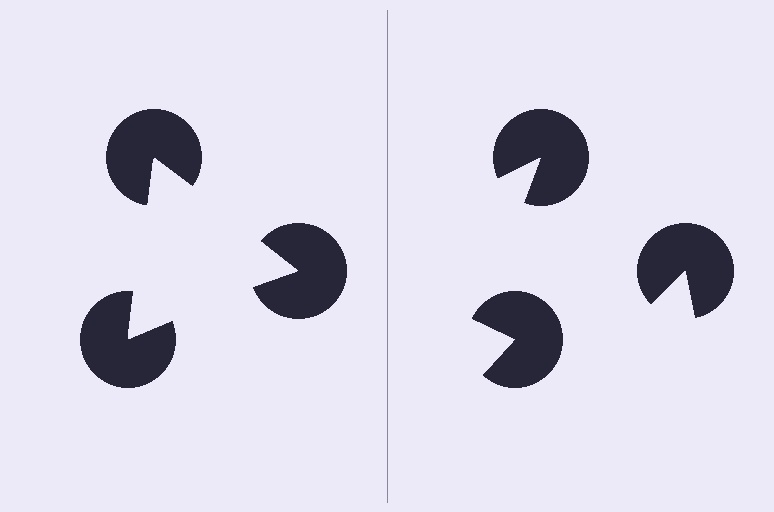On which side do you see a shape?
An illusory triangle appears on the left side. On the right side the wedge cuts are rotated, so no coherent shape forms.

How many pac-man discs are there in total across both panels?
6 — 3 on each side.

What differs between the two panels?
The pac-man discs are positioned identically on both sides; only the wedge orientations differ. On the left they align to a triangle; on the right they are misaligned.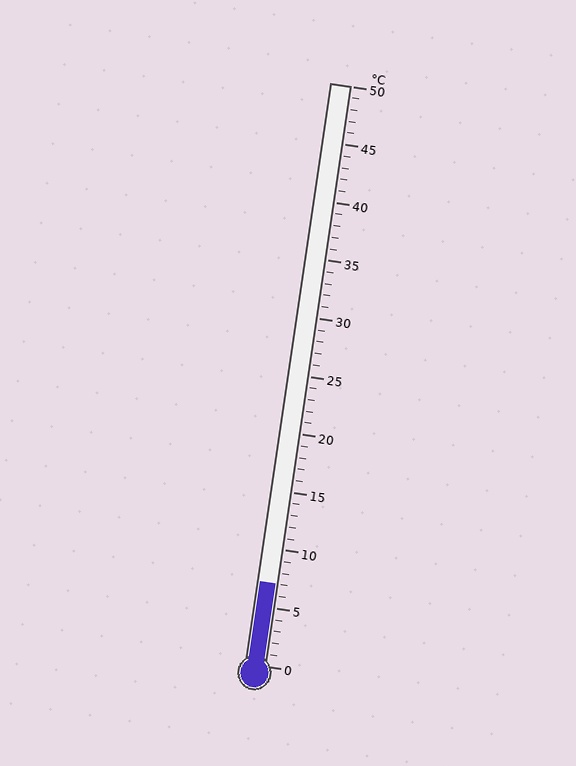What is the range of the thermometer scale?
The thermometer scale ranges from 0°C to 50°C.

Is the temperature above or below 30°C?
The temperature is below 30°C.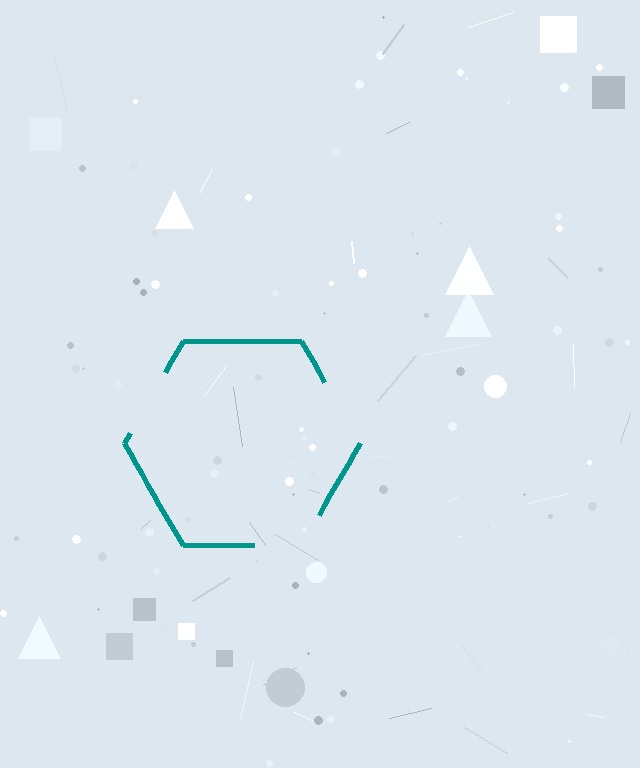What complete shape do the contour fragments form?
The contour fragments form a hexagon.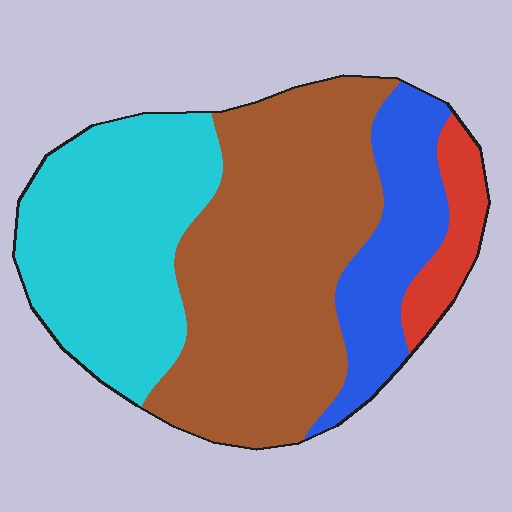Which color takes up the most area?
Brown, at roughly 45%.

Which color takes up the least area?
Red, at roughly 5%.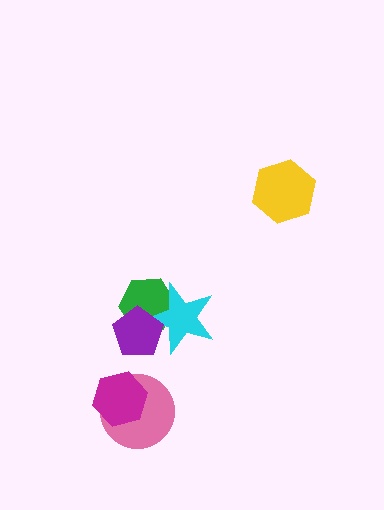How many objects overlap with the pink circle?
1 object overlaps with the pink circle.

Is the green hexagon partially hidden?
Yes, it is partially covered by another shape.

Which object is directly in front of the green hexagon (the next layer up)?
The cyan star is directly in front of the green hexagon.